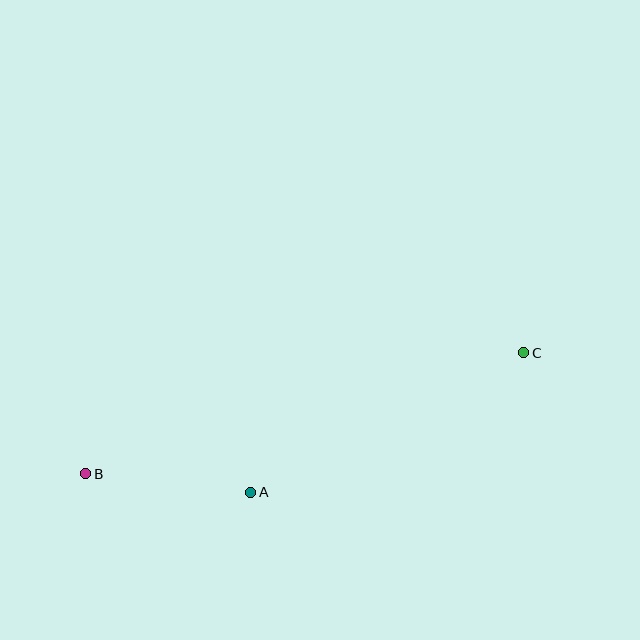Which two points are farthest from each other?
Points B and C are farthest from each other.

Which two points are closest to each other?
Points A and B are closest to each other.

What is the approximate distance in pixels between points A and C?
The distance between A and C is approximately 307 pixels.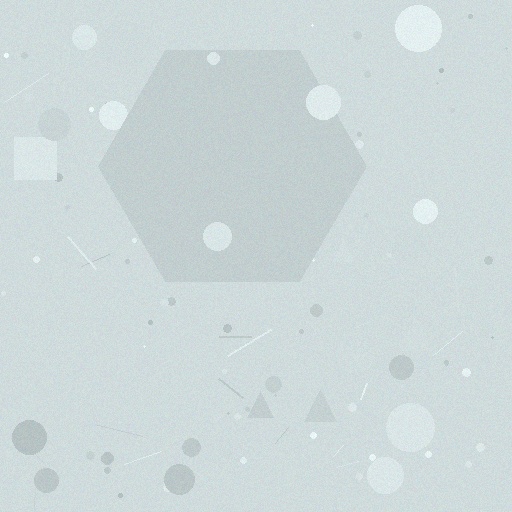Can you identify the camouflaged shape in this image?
The camouflaged shape is a hexagon.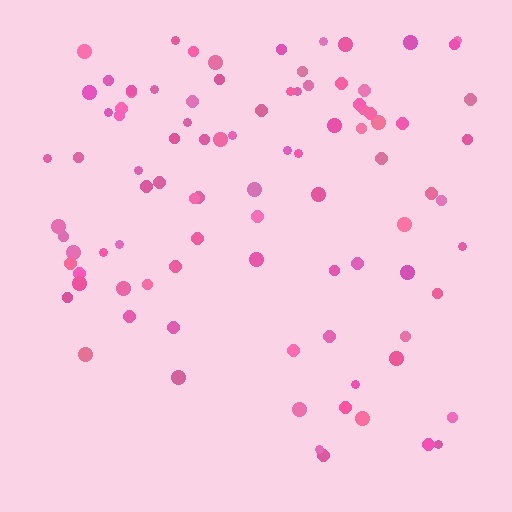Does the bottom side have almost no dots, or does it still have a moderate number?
Still a moderate number, just noticeably fewer than the top.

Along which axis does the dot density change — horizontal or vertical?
Vertical.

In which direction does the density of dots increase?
From bottom to top, with the top side densest.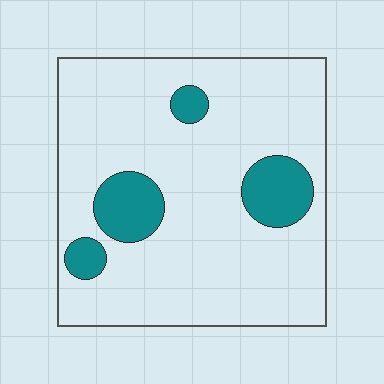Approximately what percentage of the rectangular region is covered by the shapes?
Approximately 15%.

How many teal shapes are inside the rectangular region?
4.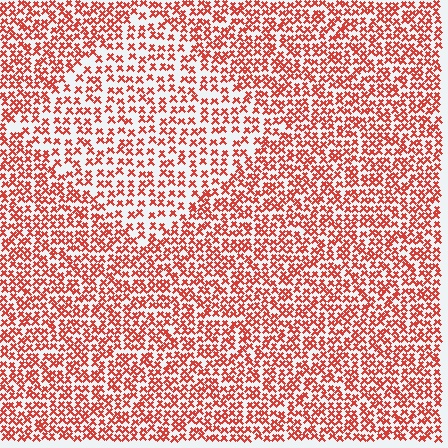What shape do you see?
I see a diamond.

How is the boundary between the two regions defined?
The boundary is defined by a change in element density (approximately 1.6x ratio). All elements are the same color, size, and shape.